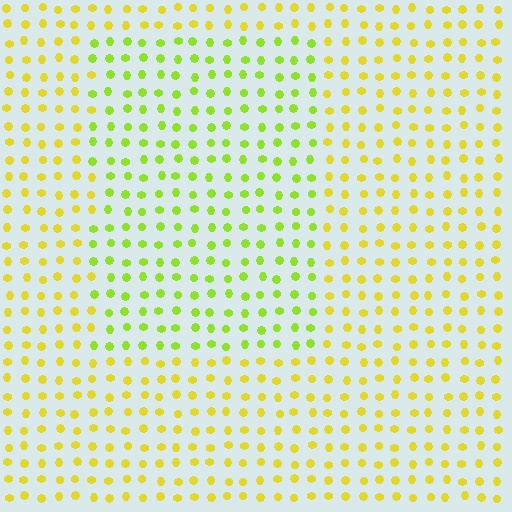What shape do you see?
I see a rectangle.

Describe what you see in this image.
The image is filled with small yellow elements in a uniform arrangement. A rectangle-shaped region is visible where the elements are tinted to a slightly different hue, forming a subtle color boundary.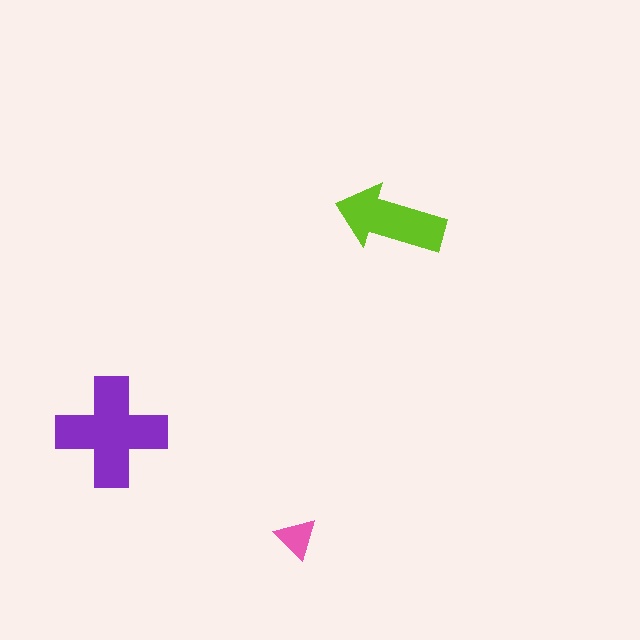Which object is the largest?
The purple cross.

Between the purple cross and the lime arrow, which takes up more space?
The purple cross.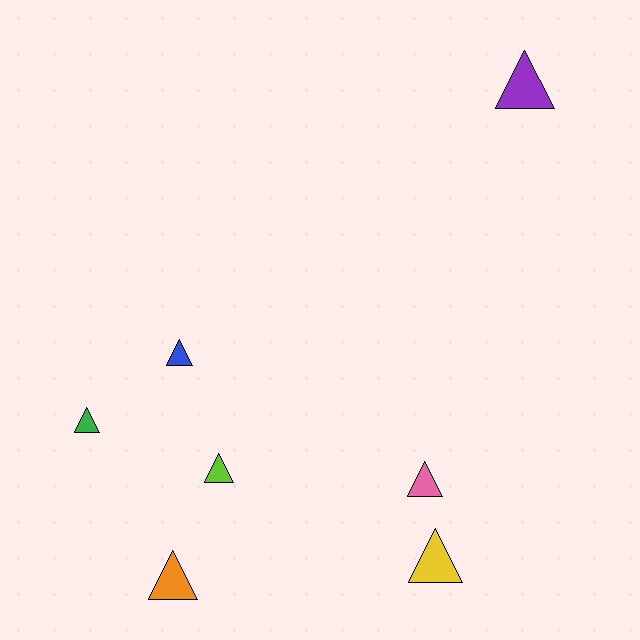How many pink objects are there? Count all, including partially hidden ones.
There is 1 pink object.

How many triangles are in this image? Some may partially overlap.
There are 7 triangles.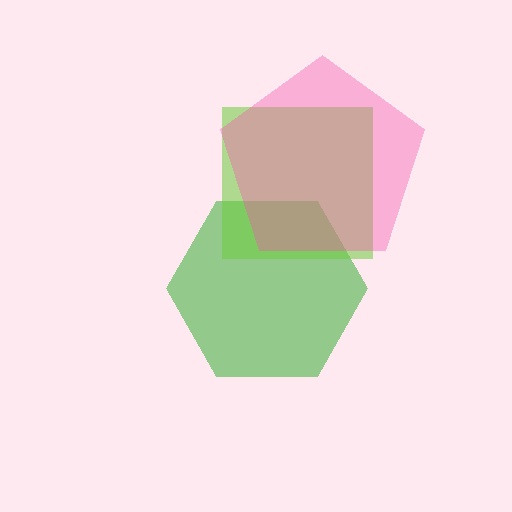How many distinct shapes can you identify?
There are 3 distinct shapes: a green hexagon, a lime square, a pink pentagon.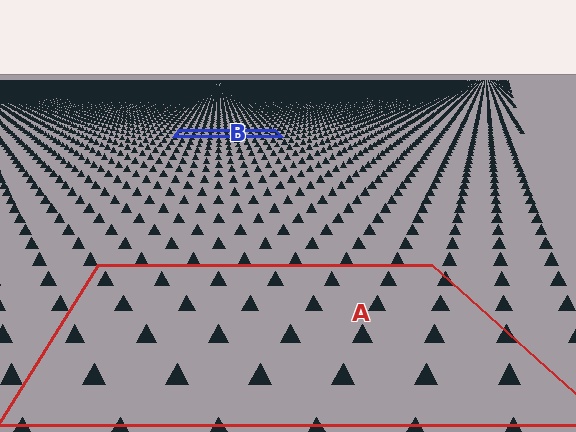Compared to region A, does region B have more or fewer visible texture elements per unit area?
Region B has more texture elements per unit area — they are packed more densely because it is farther away.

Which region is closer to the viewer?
Region A is closer. The texture elements there are larger and more spread out.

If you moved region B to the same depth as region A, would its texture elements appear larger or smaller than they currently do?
They would appear larger. At a closer depth, the same texture elements are projected at a bigger on-screen size.